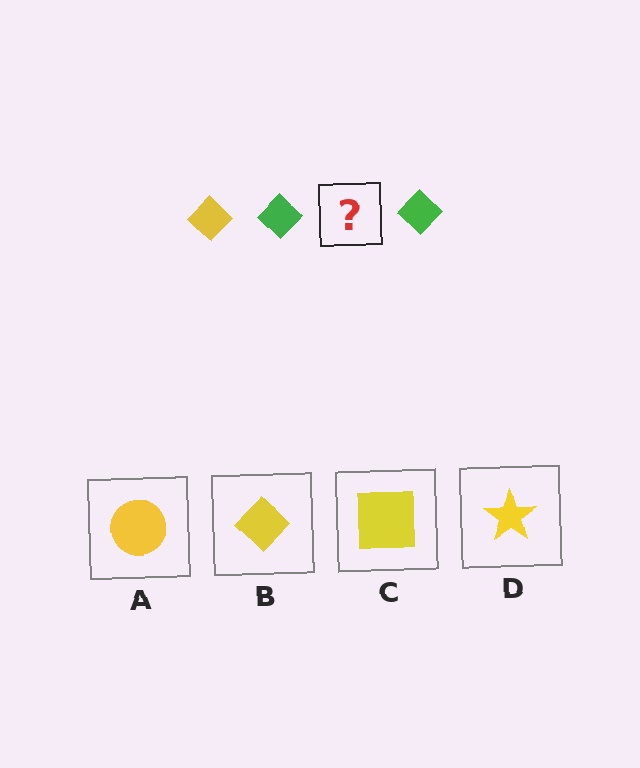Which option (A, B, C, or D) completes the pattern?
B.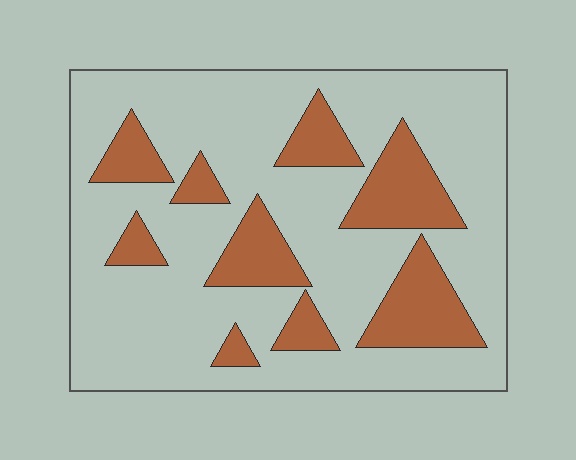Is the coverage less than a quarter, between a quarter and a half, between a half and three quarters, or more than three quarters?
Less than a quarter.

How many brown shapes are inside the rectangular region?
9.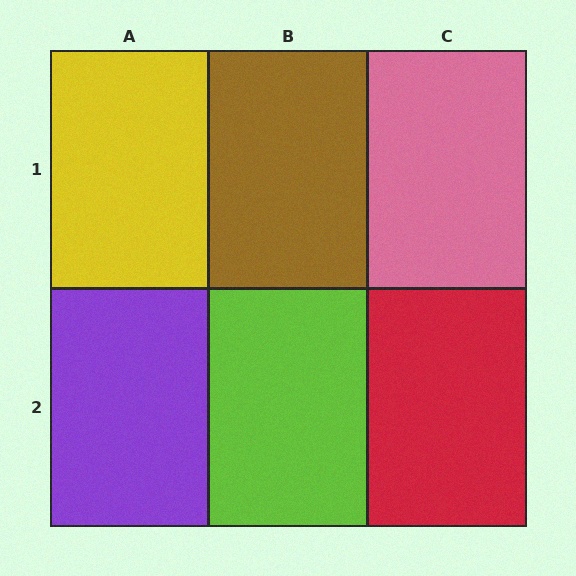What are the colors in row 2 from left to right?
Purple, lime, red.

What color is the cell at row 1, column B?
Brown.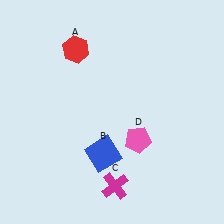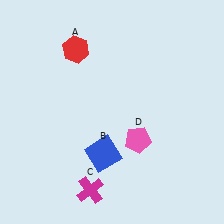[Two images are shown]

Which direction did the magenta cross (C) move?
The magenta cross (C) moved left.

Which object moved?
The magenta cross (C) moved left.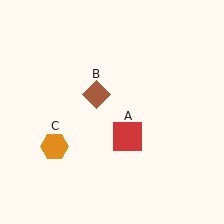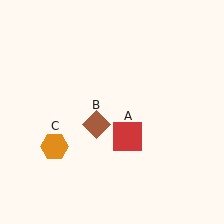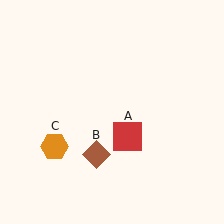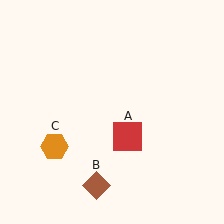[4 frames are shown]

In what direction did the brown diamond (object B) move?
The brown diamond (object B) moved down.